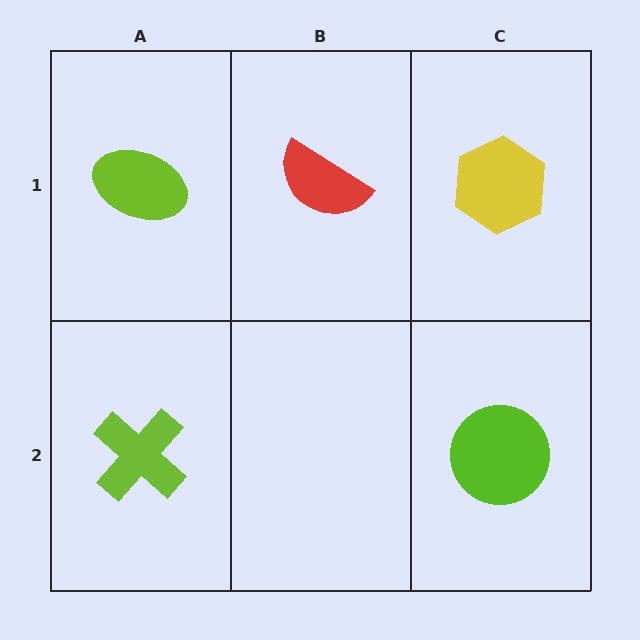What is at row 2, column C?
A lime circle.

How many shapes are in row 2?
2 shapes.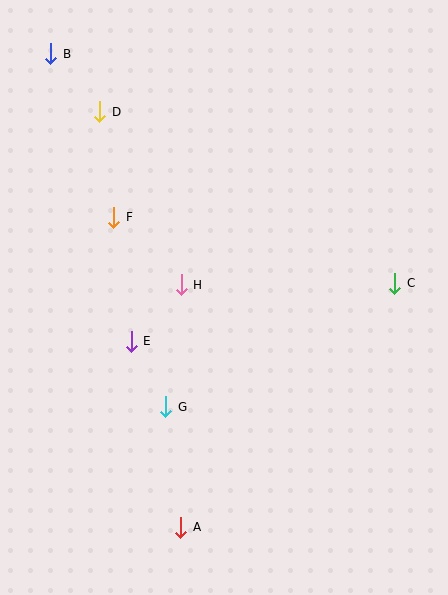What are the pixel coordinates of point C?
Point C is at (395, 283).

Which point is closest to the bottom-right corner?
Point A is closest to the bottom-right corner.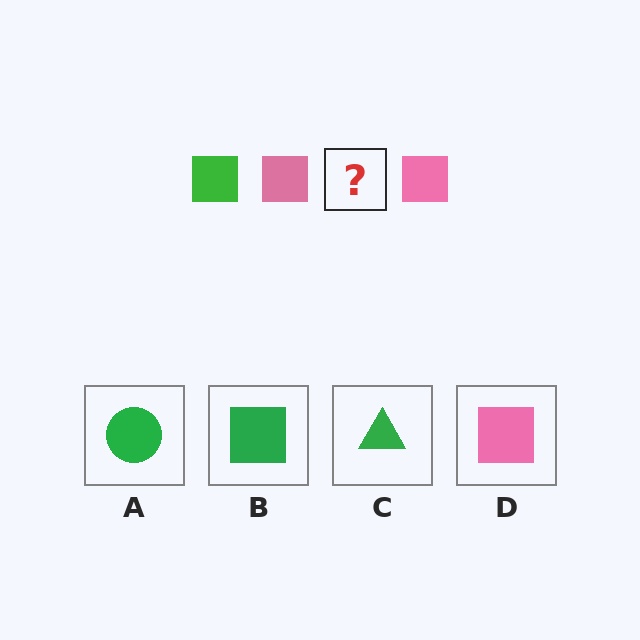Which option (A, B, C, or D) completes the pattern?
B.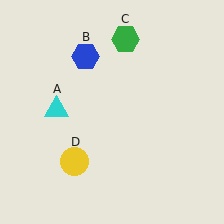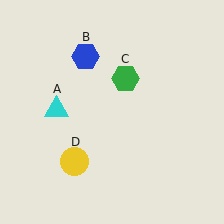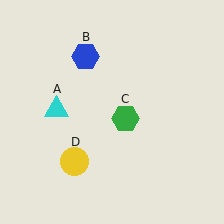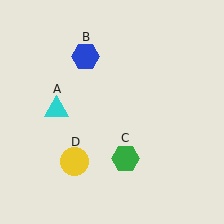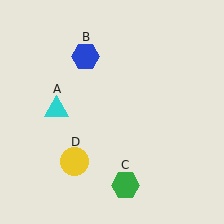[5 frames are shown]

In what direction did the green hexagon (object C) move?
The green hexagon (object C) moved down.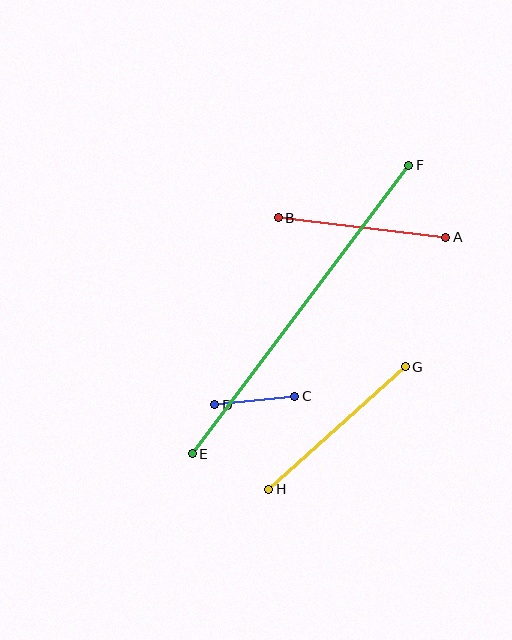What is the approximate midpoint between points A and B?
The midpoint is at approximately (362, 227) pixels.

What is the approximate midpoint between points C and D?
The midpoint is at approximately (255, 400) pixels.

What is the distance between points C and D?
The distance is approximately 80 pixels.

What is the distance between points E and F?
The distance is approximately 361 pixels.